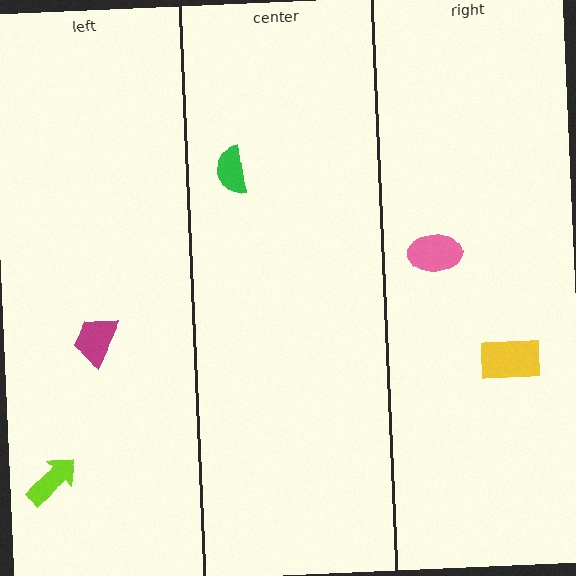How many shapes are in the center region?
1.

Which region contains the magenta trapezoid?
The left region.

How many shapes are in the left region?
2.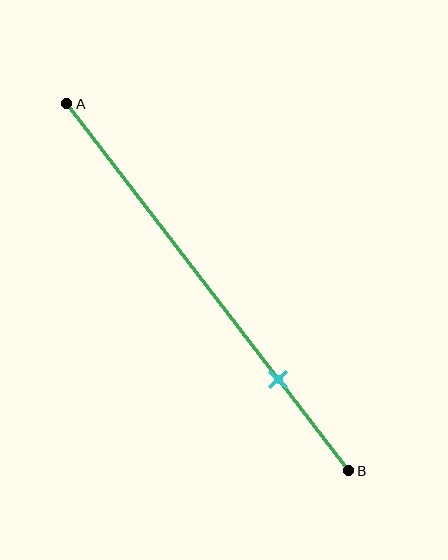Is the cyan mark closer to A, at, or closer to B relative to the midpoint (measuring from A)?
The cyan mark is closer to point B than the midpoint of segment AB.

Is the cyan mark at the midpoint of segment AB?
No, the mark is at about 75% from A, not at the 50% midpoint.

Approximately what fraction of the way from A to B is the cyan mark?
The cyan mark is approximately 75% of the way from A to B.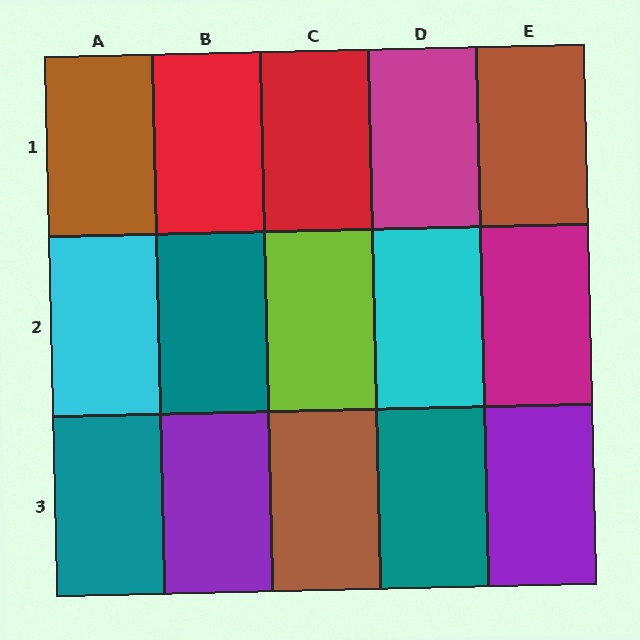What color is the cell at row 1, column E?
Brown.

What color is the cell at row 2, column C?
Lime.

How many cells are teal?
3 cells are teal.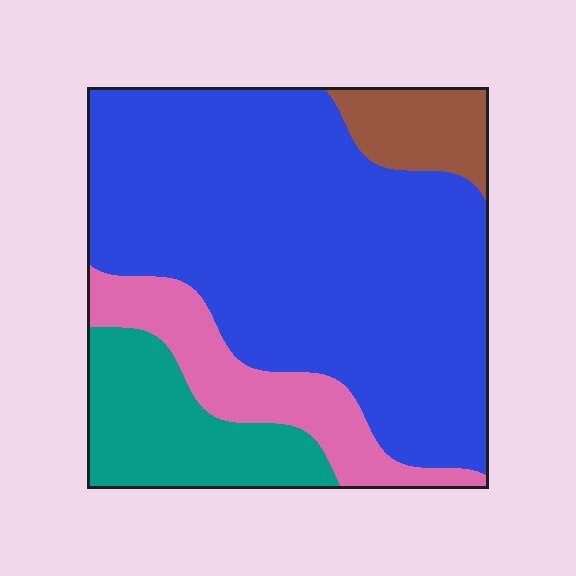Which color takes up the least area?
Brown, at roughly 10%.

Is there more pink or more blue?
Blue.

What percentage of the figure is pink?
Pink takes up less than a quarter of the figure.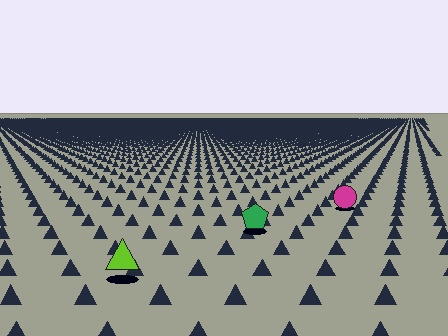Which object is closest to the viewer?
The lime triangle is closest. The texture marks near it are larger and more spread out.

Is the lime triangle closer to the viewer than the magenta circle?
Yes. The lime triangle is closer — you can tell from the texture gradient: the ground texture is coarser near it.